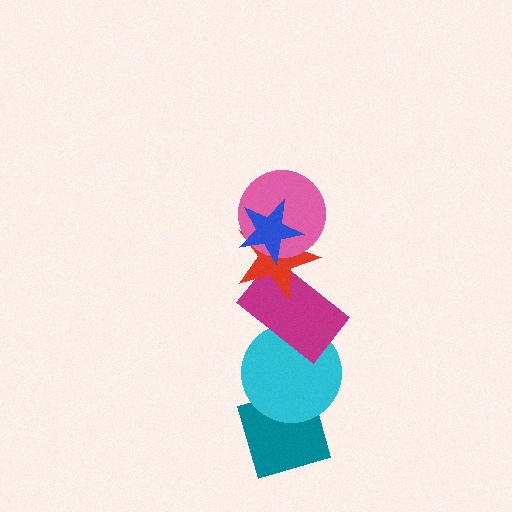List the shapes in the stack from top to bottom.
From top to bottom: the blue star, the pink circle, the red star, the magenta rectangle, the cyan circle, the teal diamond.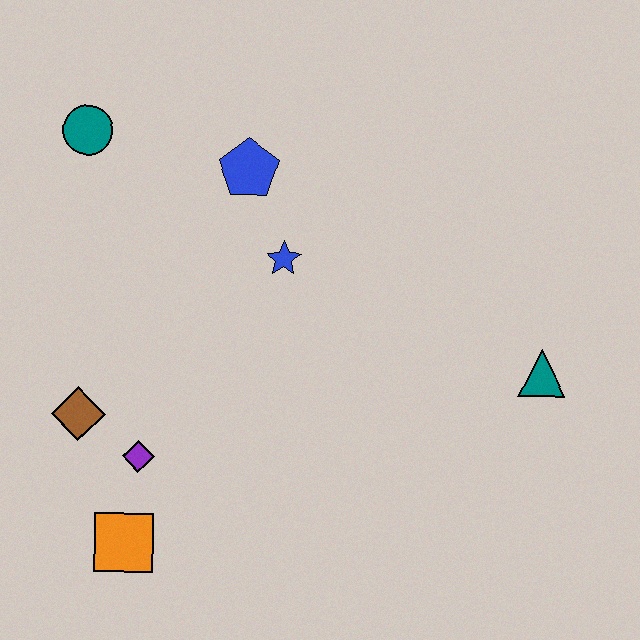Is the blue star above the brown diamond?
Yes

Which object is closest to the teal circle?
The blue pentagon is closest to the teal circle.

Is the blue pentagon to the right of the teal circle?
Yes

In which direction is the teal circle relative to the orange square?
The teal circle is above the orange square.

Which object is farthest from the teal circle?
The teal triangle is farthest from the teal circle.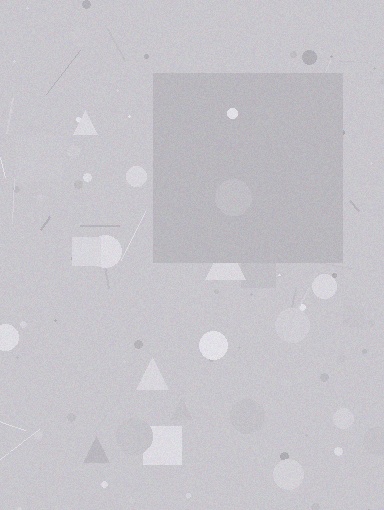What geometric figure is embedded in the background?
A square is embedded in the background.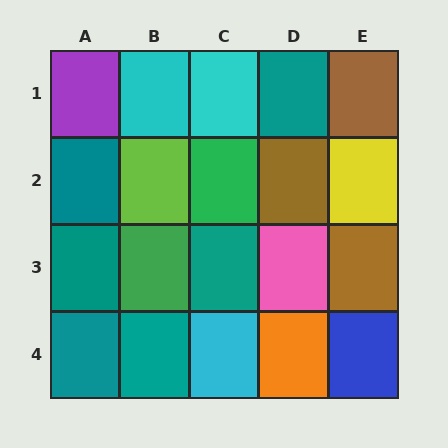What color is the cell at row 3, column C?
Teal.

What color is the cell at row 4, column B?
Teal.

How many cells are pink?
1 cell is pink.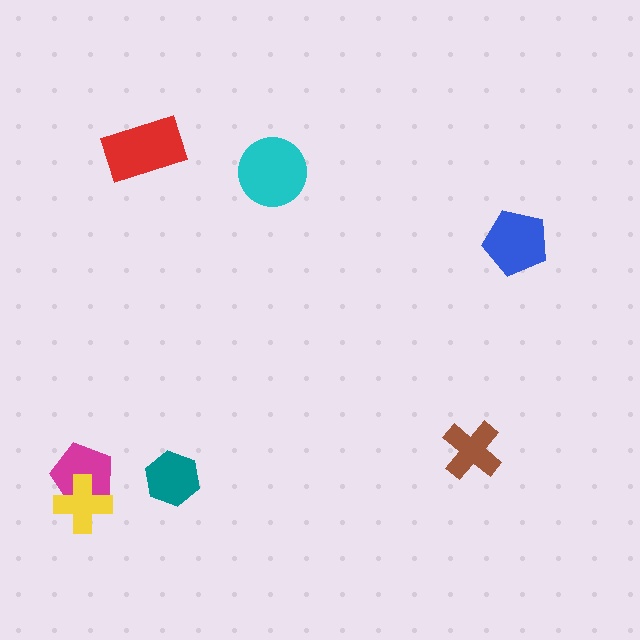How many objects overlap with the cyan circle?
0 objects overlap with the cyan circle.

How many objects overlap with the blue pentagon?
0 objects overlap with the blue pentagon.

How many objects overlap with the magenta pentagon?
1 object overlaps with the magenta pentagon.